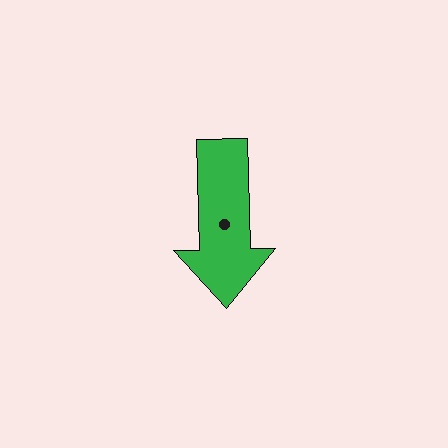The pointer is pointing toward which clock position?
Roughly 6 o'clock.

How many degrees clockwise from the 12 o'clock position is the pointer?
Approximately 179 degrees.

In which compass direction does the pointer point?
South.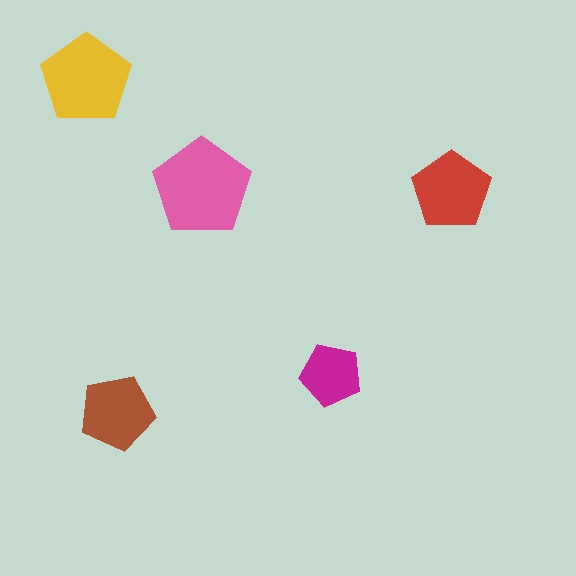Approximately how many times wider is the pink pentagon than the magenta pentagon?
About 1.5 times wider.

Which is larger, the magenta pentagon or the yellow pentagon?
The yellow one.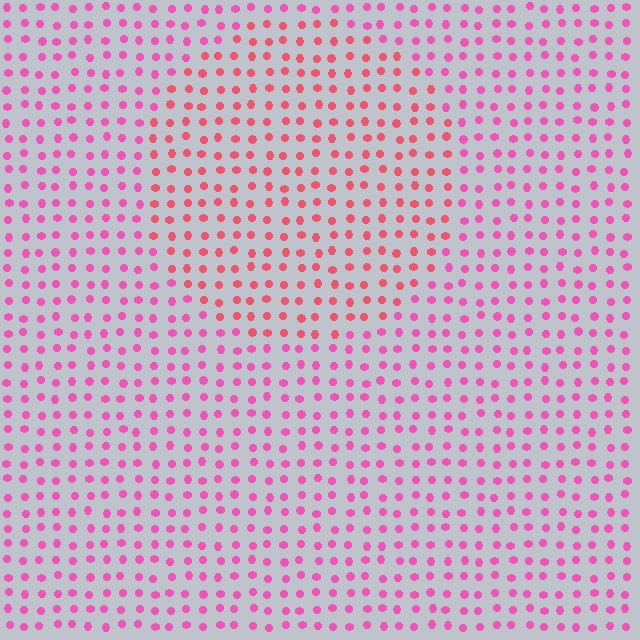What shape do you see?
I see a circle.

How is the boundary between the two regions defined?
The boundary is defined purely by a slight shift in hue (about 28 degrees). Spacing, size, and orientation are identical on both sides.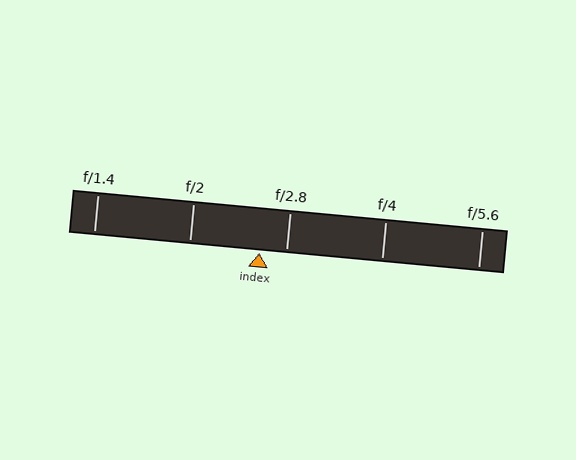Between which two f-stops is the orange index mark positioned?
The index mark is between f/2 and f/2.8.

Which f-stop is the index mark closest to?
The index mark is closest to f/2.8.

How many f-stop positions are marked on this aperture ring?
There are 5 f-stop positions marked.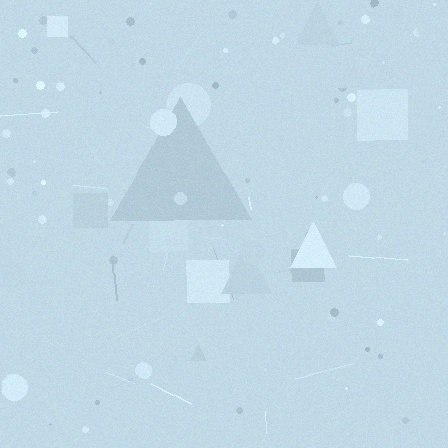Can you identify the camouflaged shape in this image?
The camouflaged shape is a triangle.